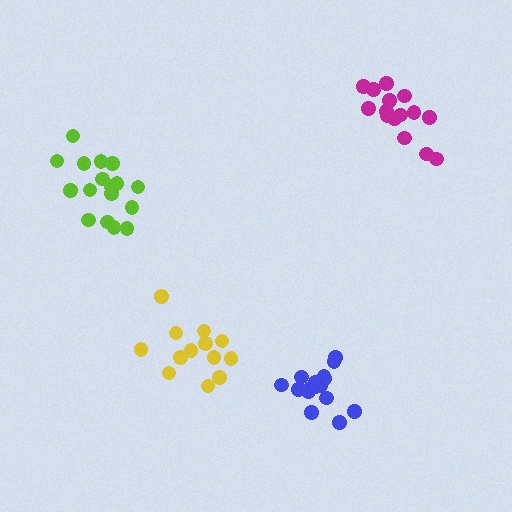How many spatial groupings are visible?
There are 4 spatial groupings.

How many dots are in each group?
Group 1: 16 dots, Group 2: 17 dots, Group 3: 16 dots, Group 4: 13 dots (62 total).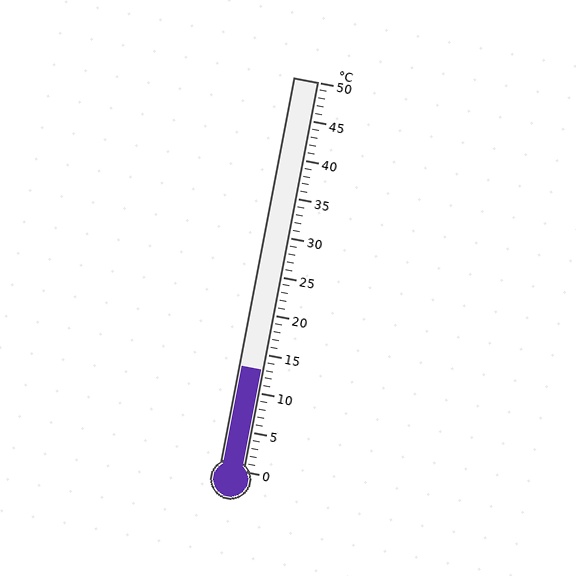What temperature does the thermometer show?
The thermometer shows approximately 13°C.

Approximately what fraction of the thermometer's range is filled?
The thermometer is filled to approximately 25% of its range.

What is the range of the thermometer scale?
The thermometer scale ranges from 0°C to 50°C.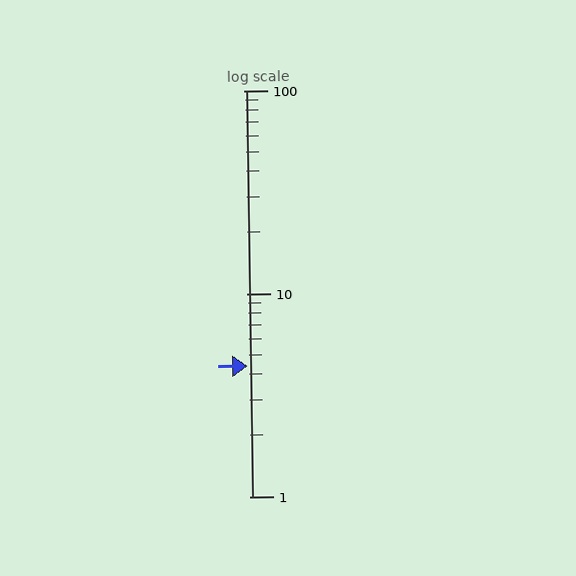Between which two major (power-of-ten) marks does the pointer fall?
The pointer is between 1 and 10.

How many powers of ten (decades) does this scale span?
The scale spans 2 decades, from 1 to 100.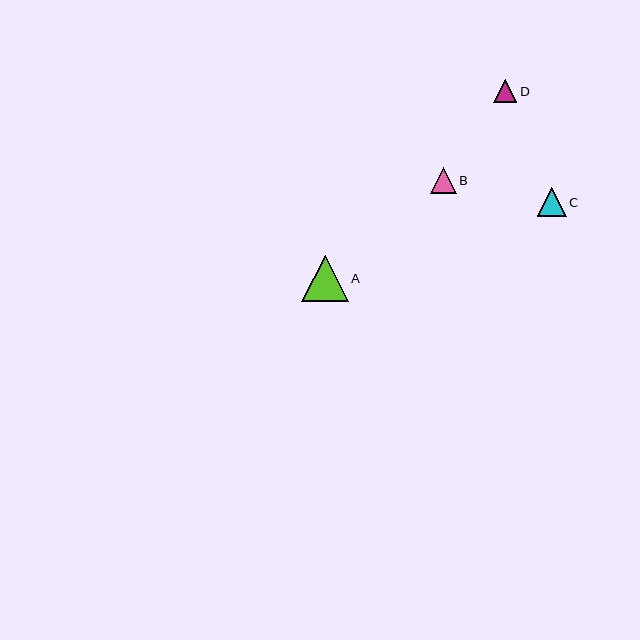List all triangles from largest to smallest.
From largest to smallest: A, C, B, D.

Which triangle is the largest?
Triangle A is the largest with a size of approximately 46 pixels.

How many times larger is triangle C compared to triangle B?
Triangle C is approximately 1.1 times the size of triangle B.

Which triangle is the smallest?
Triangle D is the smallest with a size of approximately 24 pixels.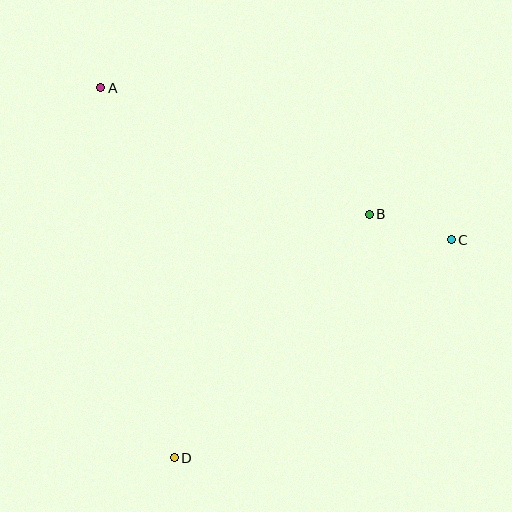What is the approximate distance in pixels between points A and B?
The distance between A and B is approximately 297 pixels.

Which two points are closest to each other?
Points B and C are closest to each other.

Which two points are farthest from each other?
Points A and C are farthest from each other.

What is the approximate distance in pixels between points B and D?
The distance between B and D is approximately 312 pixels.